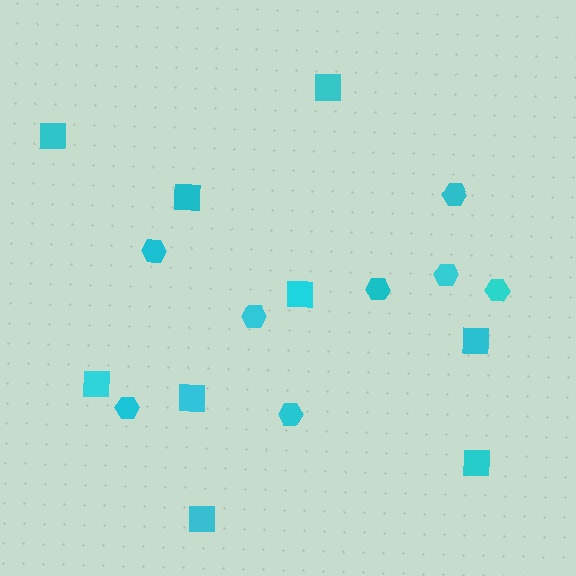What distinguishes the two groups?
There are 2 groups: one group of squares (9) and one group of hexagons (8).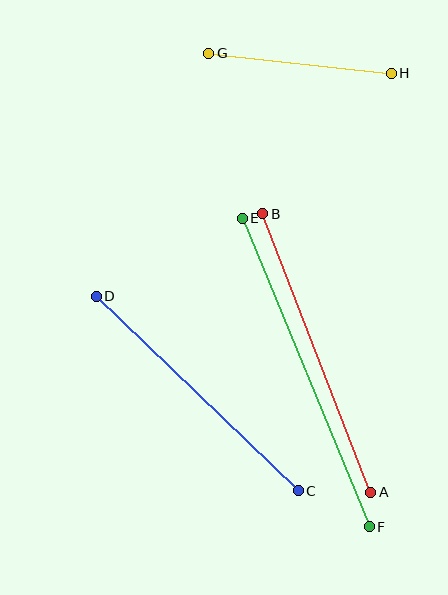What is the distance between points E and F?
The distance is approximately 333 pixels.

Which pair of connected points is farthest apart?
Points E and F are farthest apart.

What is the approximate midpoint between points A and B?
The midpoint is at approximately (317, 353) pixels.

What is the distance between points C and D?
The distance is approximately 280 pixels.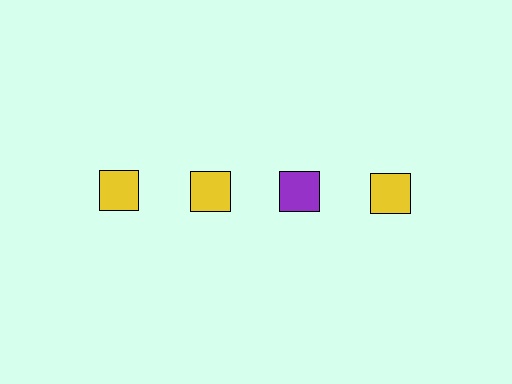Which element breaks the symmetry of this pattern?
The purple square in the top row, center column breaks the symmetry. All other shapes are yellow squares.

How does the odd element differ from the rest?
It has a different color: purple instead of yellow.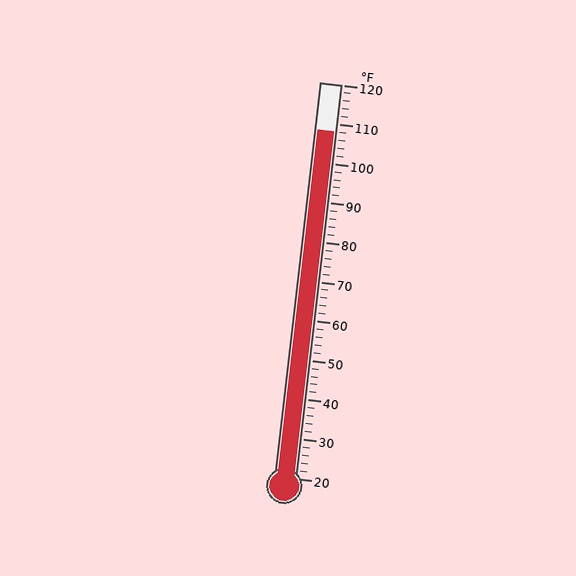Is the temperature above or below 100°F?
The temperature is above 100°F.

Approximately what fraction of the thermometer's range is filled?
The thermometer is filled to approximately 90% of its range.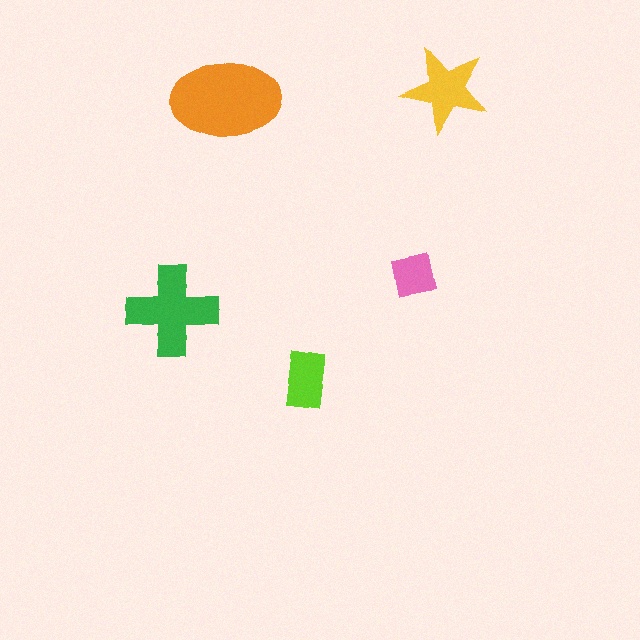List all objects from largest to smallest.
The orange ellipse, the green cross, the yellow star, the lime rectangle, the pink square.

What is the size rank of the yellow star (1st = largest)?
3rd.